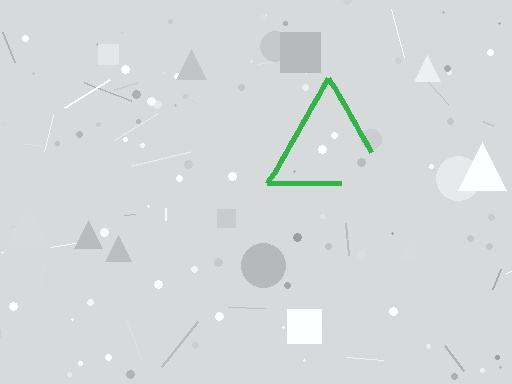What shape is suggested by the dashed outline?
The dashed outline suggests a triangle.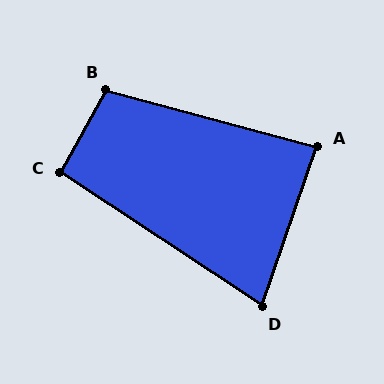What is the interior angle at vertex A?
Approximately 86 degrees (approximately right).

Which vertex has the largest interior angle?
B, at approximately 104 degrees.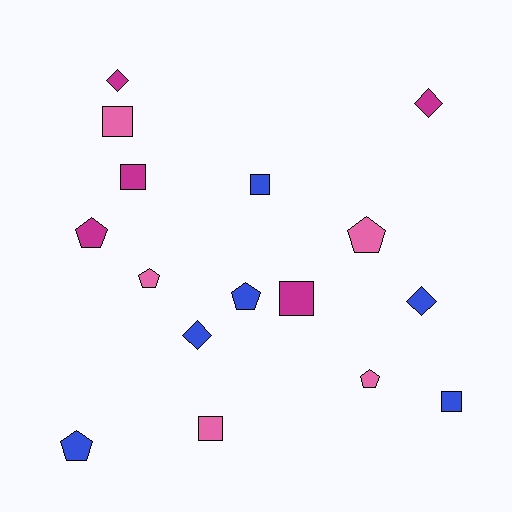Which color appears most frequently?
Blue, with 6 objects.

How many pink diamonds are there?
There are no pink diamonds.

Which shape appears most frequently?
Pentagon, with 6 objects.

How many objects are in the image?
There are 16 objects.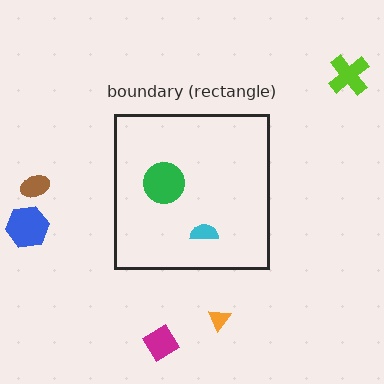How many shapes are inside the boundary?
2 inside, 5 outside.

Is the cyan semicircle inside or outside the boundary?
Inside.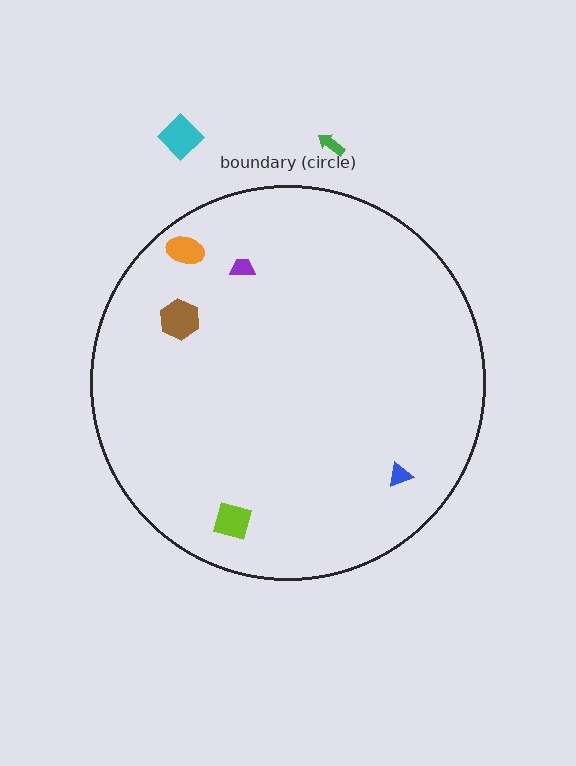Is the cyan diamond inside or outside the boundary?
Outside.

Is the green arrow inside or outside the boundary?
Outside.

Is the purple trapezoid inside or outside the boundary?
Inside.